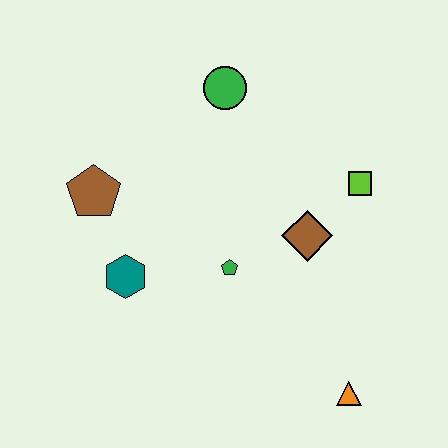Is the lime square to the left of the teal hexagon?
No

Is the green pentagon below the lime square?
Yes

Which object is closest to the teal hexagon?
The brown pentagon is closest to the teal hexagon.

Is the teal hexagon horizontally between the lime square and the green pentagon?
No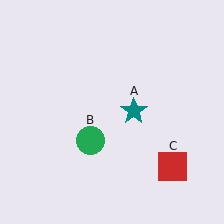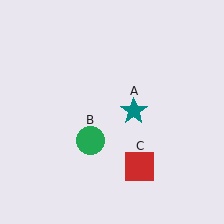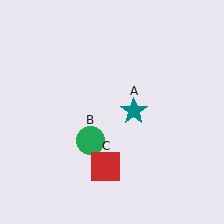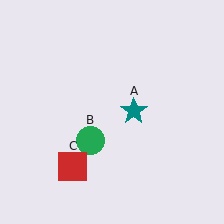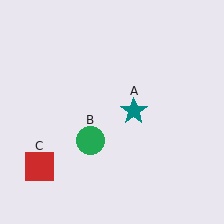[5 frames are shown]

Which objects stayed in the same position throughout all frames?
Teal star (object A) and green circle (object B) remained stationary.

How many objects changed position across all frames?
1 object changed position: red square (object C).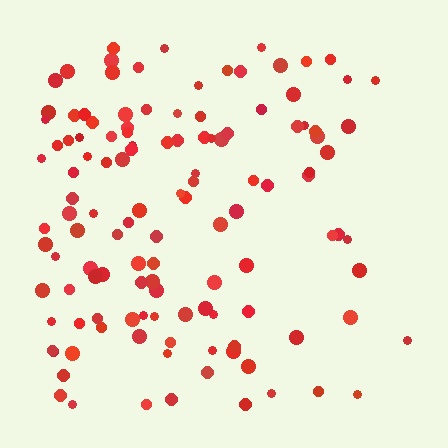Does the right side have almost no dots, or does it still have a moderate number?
Still a moderate number, just noticeably fewer than the left.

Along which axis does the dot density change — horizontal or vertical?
Horizontal.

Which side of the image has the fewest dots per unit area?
The right.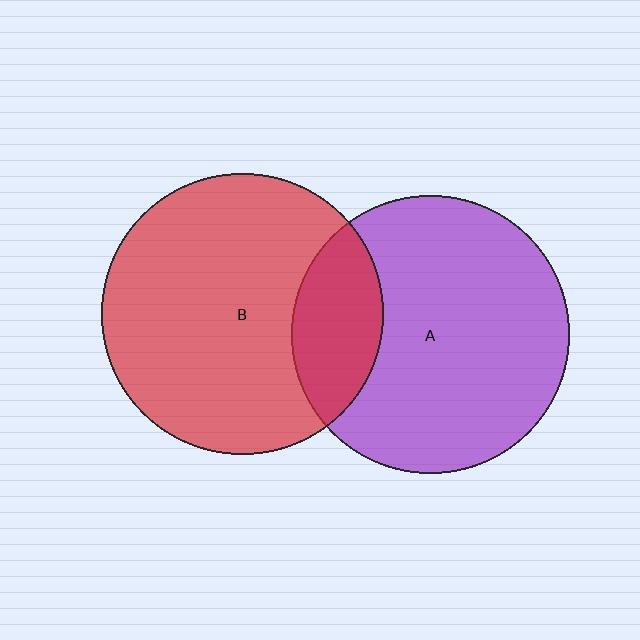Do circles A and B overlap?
Yes.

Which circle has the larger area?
Circle B (red).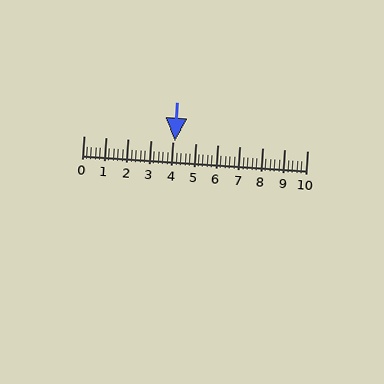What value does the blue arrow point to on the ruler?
The blue arrow points to approximately 4.1.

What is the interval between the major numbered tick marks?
The major tick marks are spaced 1 units apart.